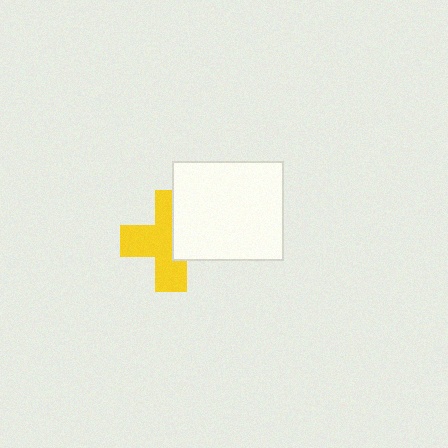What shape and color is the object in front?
The object in front is a white rectangle.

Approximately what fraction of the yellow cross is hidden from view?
Roughly 41% of the yellow cross is hidden behind the white rectangle.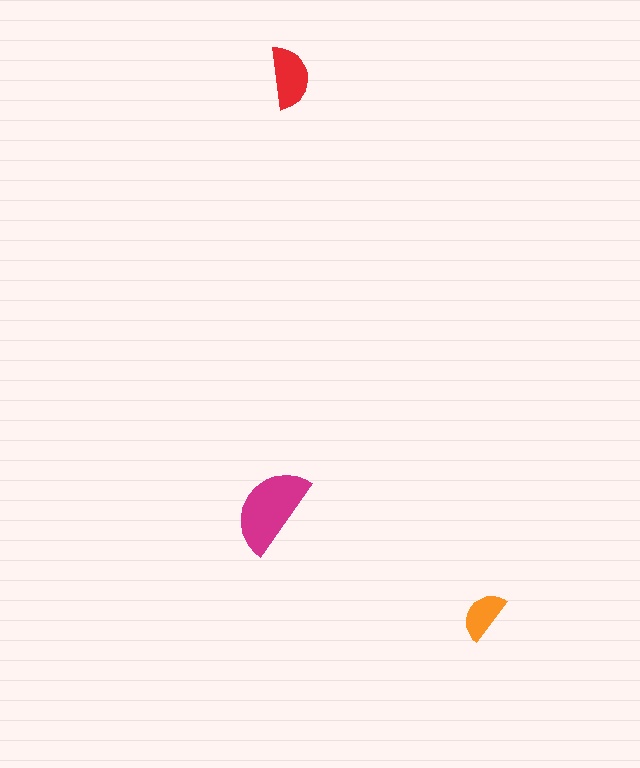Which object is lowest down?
The orange semicircle is bottommost.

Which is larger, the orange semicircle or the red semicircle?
The red one.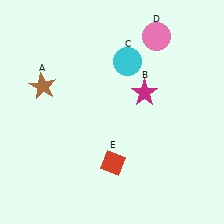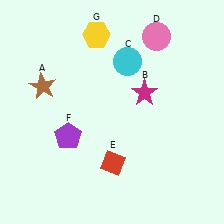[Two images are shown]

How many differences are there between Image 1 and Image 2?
There are 2 differences between the two images.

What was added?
A purple pentagon (F), a yellow hexagon (G) were added in Image 2.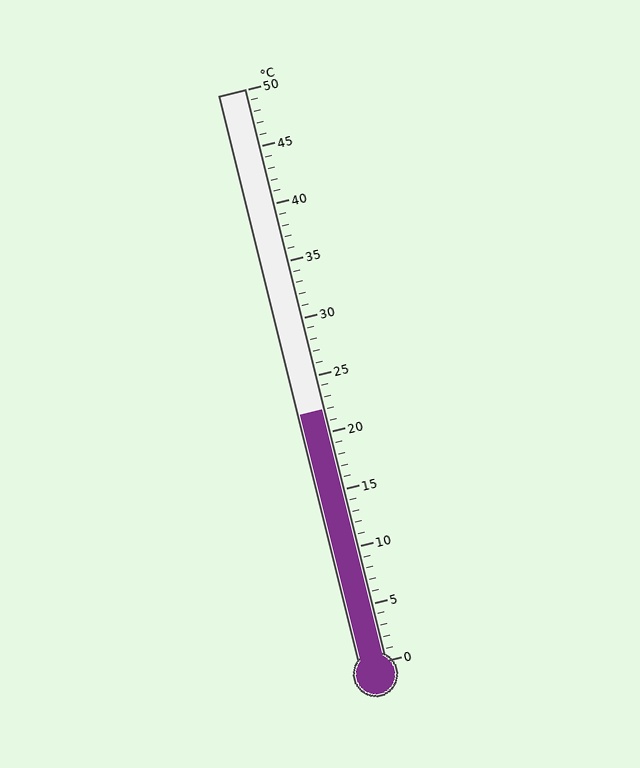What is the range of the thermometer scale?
The thermometer scale ranges from 0°C to 50°C.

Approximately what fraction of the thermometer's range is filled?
The thermometer is filled to approximately 45% of its range.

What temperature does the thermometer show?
The thermometer shows approximately 22°C.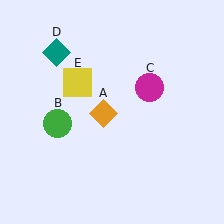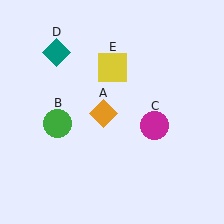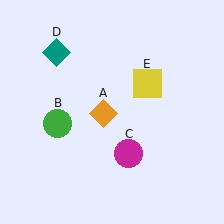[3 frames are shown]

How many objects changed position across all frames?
2 objects changed position: magenta circle (object C), yellow square (object E).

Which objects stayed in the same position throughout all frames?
Orange diamond (object A) and green circle (object B) and teal diamond (object D) remained stationary.